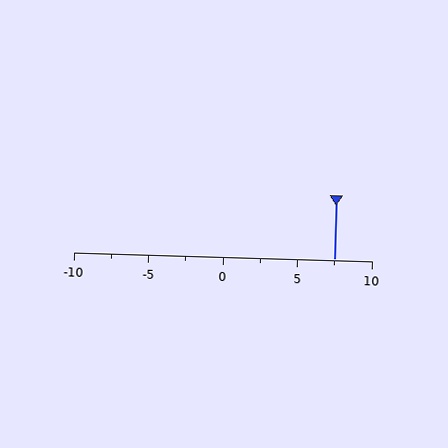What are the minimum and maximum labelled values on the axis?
The axis runs from -10 to 10.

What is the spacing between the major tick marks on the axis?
The major ticks are spaced 5 apart.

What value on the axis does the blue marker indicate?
The marker indicates approximately 7.5.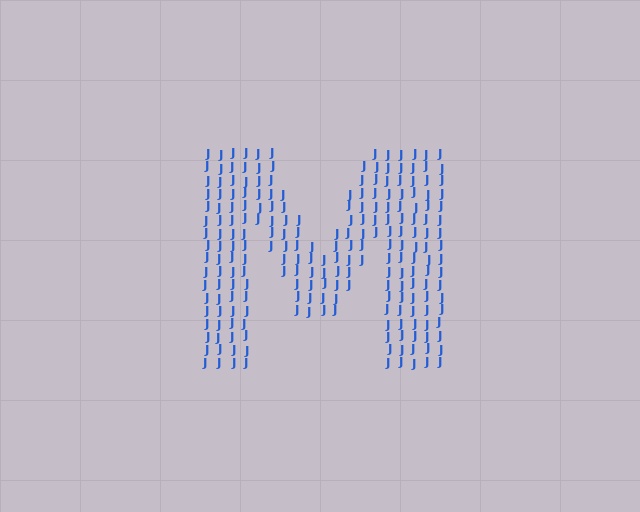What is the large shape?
The large shape is the letter M.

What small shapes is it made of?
It is made of small letter J's.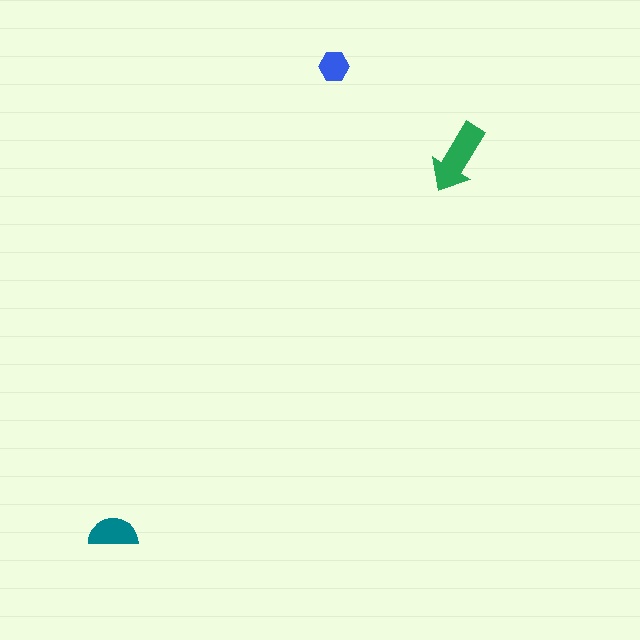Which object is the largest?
The green arrow.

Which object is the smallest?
The blue hexagon.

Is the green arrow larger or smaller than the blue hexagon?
Larger.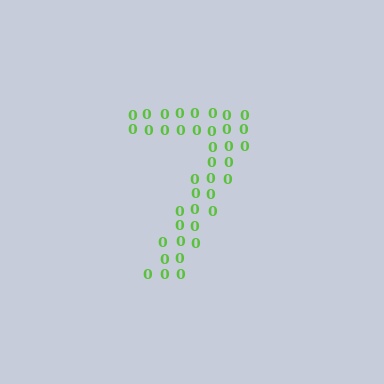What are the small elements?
The small elements are digit 0's.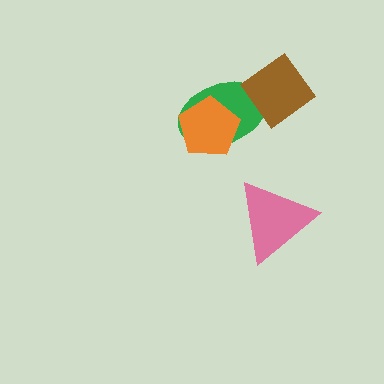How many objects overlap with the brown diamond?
1 object overlaps with the brown diamond.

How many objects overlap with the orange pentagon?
1 object overlaps with the orange pentagon.